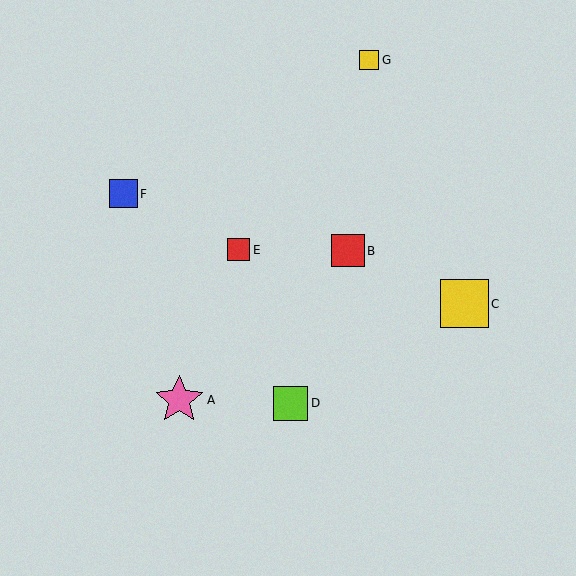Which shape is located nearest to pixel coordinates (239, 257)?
The red square (labeled E) at (239, 250) is nearest to that location.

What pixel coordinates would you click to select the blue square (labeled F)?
Click at (123, 194) to select the blue square F.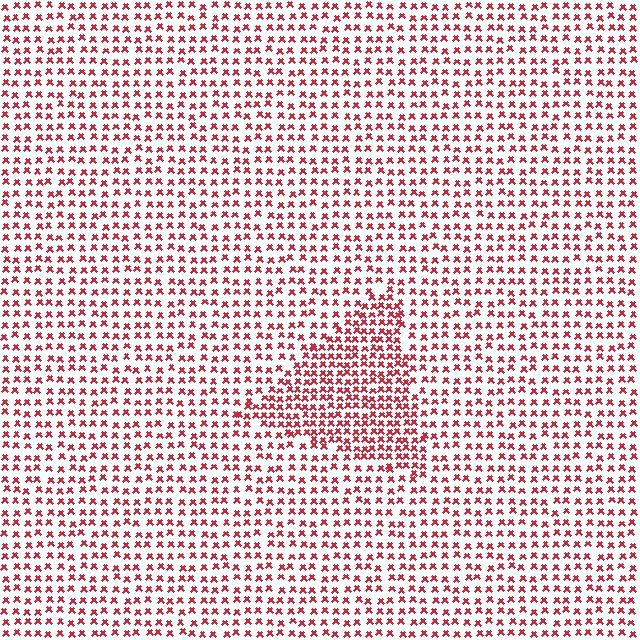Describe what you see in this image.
The image contains small red elements arranged at two different densities. A triangle-shaped region is visible where the elements are more densely packed than the surrounding area.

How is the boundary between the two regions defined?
The boundary is defined by a change in element density (approximately 1.7x ratio). All elements are the same color, size, and shape.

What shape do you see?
I see a triangle.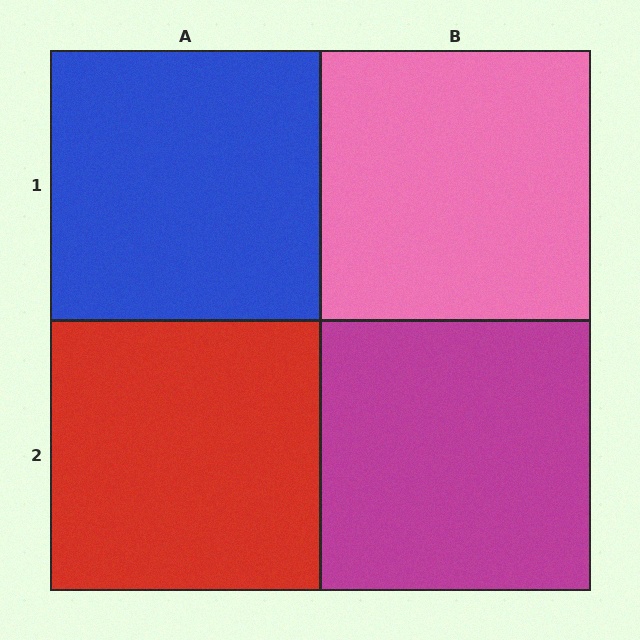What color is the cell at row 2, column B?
Magenta.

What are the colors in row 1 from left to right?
Blue, pink.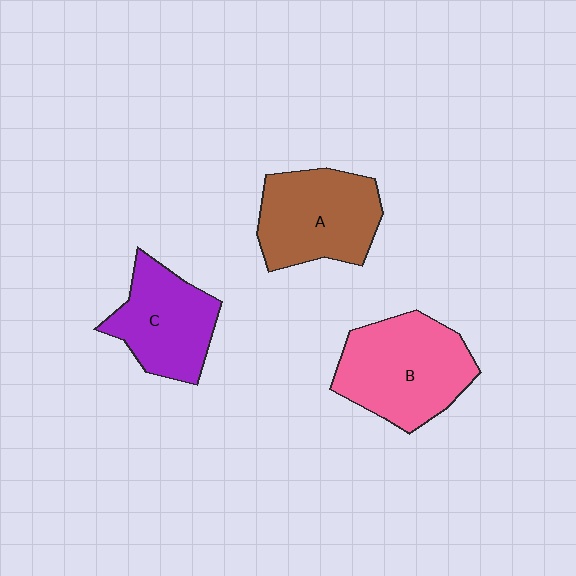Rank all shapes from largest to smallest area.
From largest to smallest: B (pink), A (brown), C (purple).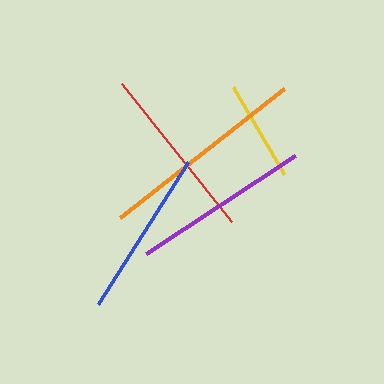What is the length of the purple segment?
The purple segment is approximately 178 pixels long.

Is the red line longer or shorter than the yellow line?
The red line is longer than the yellow line.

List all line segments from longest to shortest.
From longest to shortest: orange, purple, red, blue, yellow.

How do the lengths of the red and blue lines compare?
The red and blue lines are approximately the same length.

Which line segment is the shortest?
The yellow line is the shortest at approximately 101 pixels.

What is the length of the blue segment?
The blue segment is approximately 169 pixels long.